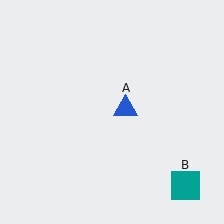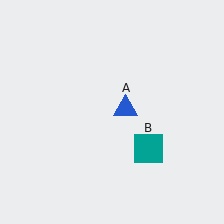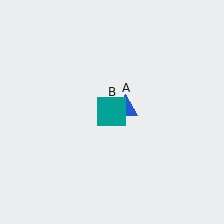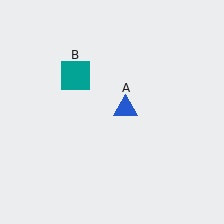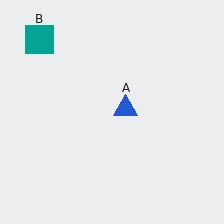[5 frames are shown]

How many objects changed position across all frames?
1 object changed position: teal square (object B).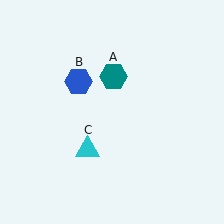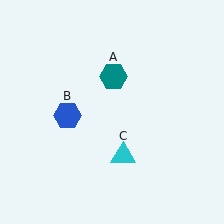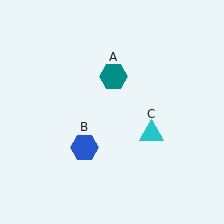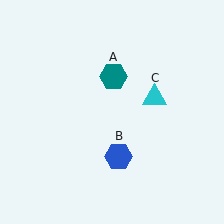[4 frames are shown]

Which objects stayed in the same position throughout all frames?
Teal hexagon (object A) remained stationary.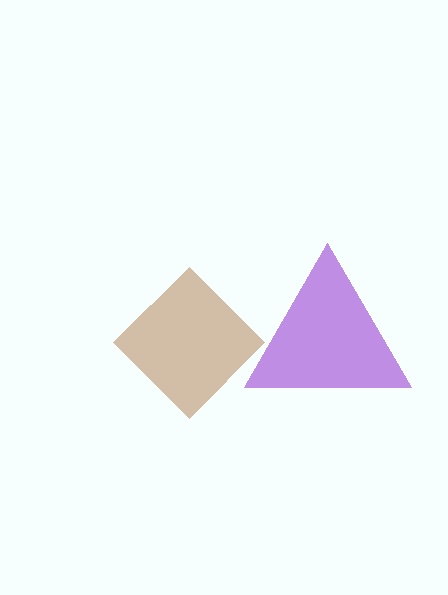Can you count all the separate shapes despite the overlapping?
Yes, there are 2 separate shapes.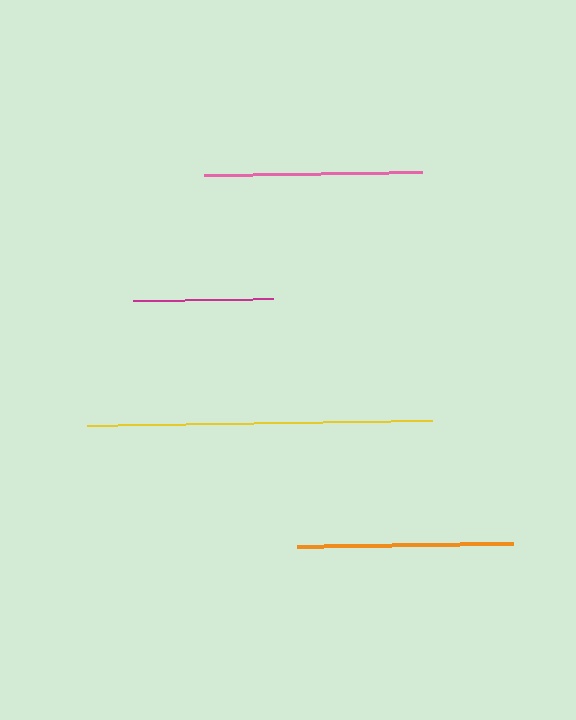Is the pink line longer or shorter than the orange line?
The pink line is longer than the orange line.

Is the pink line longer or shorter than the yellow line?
The yellow line is longer than the pink line.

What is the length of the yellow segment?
The yellow segment is approximately 345 pixels long.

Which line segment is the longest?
The yellow line is the longest at approximately 345 pixels.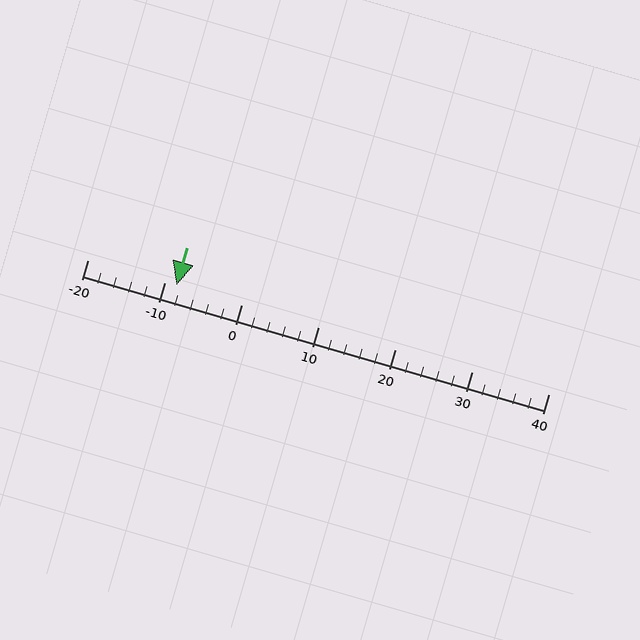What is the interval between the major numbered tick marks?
The major tick marks are spaced 10 units apart.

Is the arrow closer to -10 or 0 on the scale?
The arrow is closer to -10.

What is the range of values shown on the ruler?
The ruler shows values from -20 to 40.